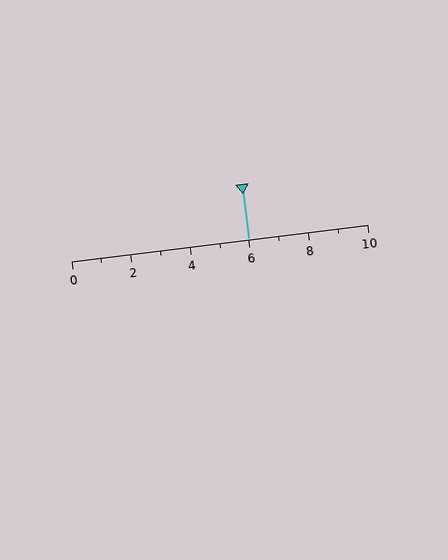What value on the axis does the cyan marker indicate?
The marker indicates approximately 6.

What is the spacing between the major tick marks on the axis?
The major ticks are spaced 2 apart.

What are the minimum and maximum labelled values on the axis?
The axis runs from 0 to 10.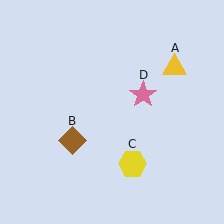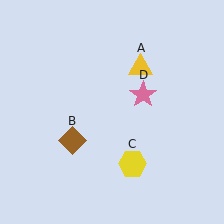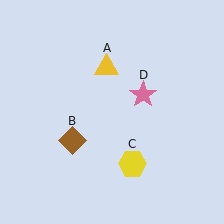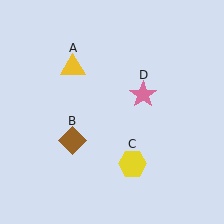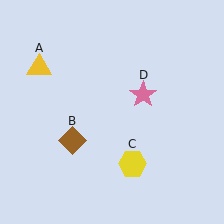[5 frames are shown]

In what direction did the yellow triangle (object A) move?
The yellow triangle (object A) moved left.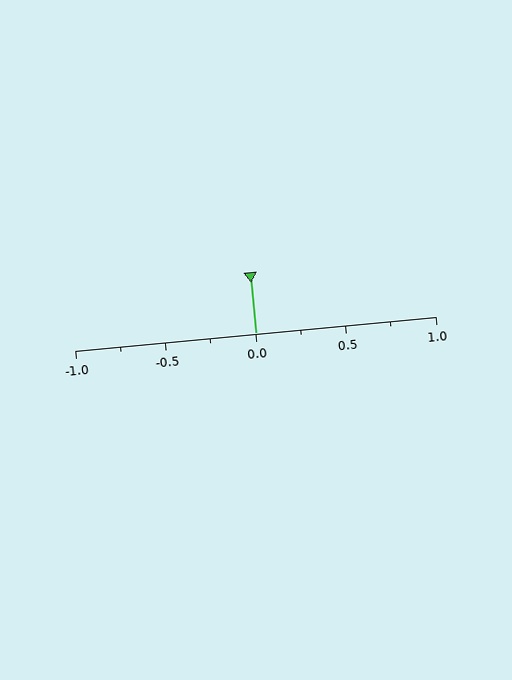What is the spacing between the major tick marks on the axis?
The major ticks are spaced 0.5 apart.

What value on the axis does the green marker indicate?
The marker indicates approximately 0.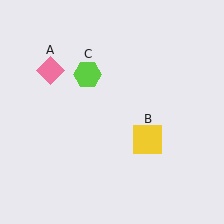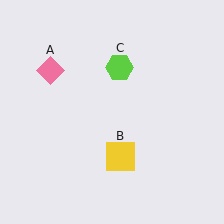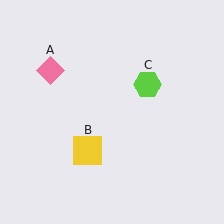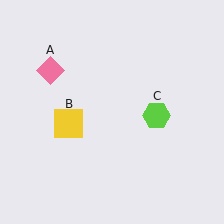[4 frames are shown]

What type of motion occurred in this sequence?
The yellow square (object B), lime hexagon (object C) rotated clockwise around the center of the scene.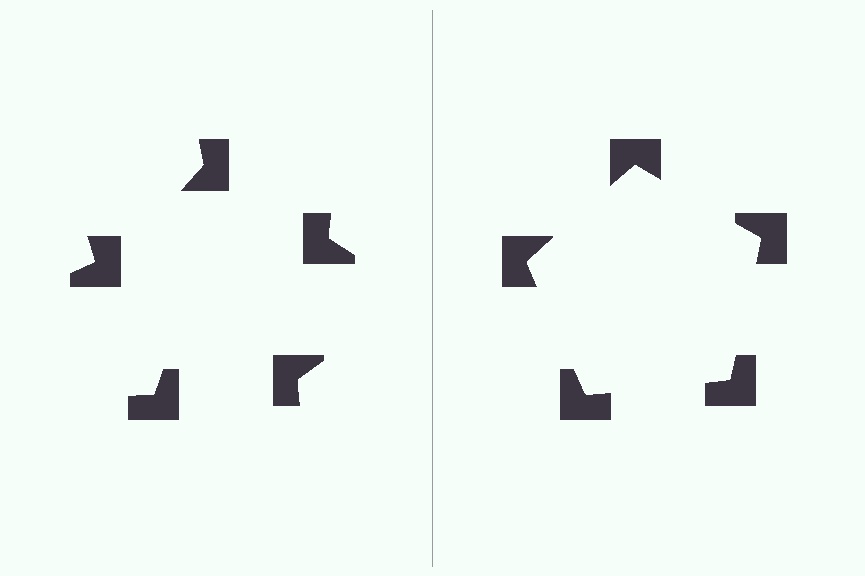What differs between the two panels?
The notched squares are positioned identically on both sides; only the wedge orientations differ. On the right they align to a pentagon; on the left they are misaligned.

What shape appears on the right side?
An illusory pentagon.